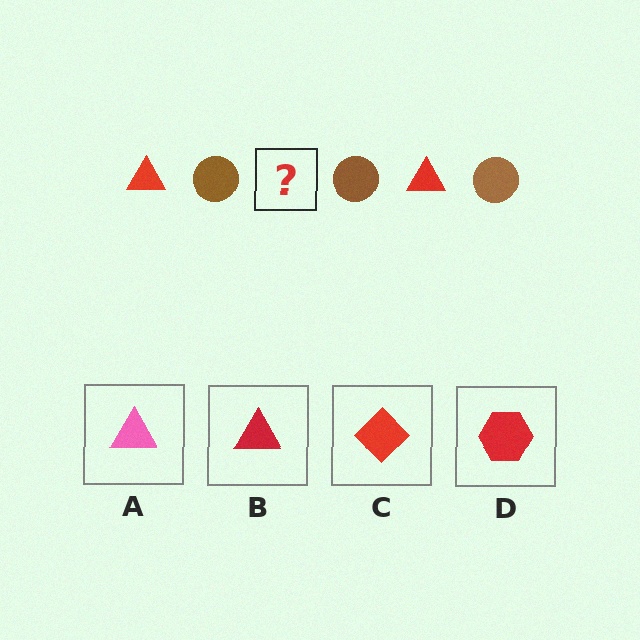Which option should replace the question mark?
Option B.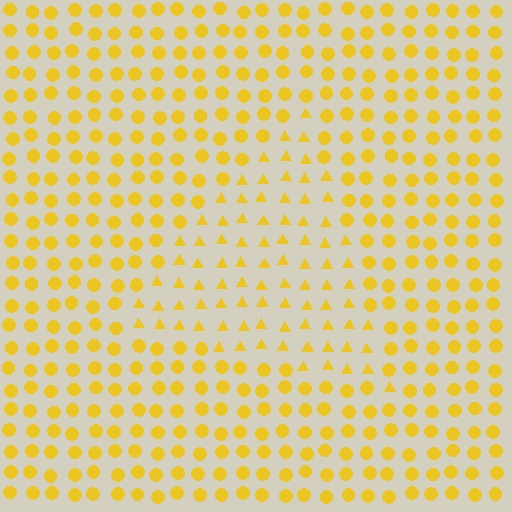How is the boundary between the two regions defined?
The boundary is defined by a change in element shape: triangles inside vs. circles outside. All elements share the same color and spacing.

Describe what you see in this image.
The image is filled with small yellow elements arranged in a uniform grid. A triangle-shaped region contains triangles, while the surrounding area contains circles. The boundary is defined purely by the change in element shape.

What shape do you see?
I see a triangle.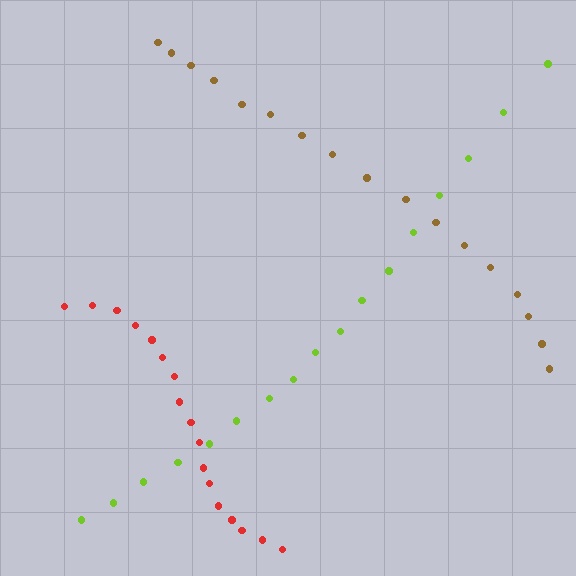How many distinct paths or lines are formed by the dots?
There are 3 distinct paths.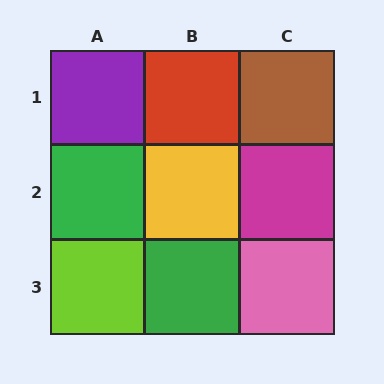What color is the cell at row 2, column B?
Yellow.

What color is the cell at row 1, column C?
Brown.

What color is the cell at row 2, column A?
Green.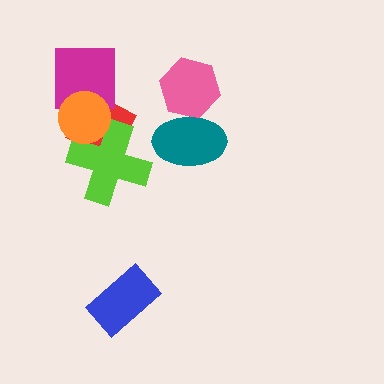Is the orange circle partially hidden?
No, no other shape covers it.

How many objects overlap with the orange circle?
3 objects overlap with the orange circle.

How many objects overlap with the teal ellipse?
1 object overlaps with the teal ellipse.